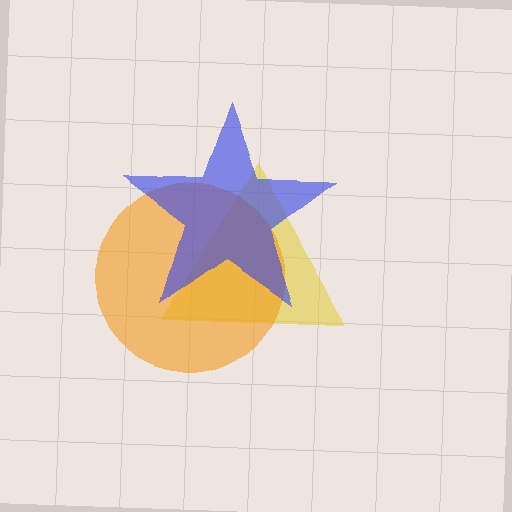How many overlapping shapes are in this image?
There are 3 overlapping shapes in the image.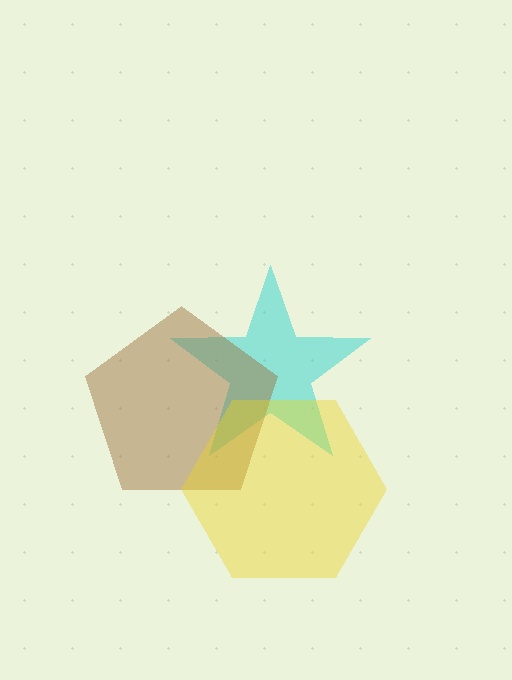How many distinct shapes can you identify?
There are 3 distinct shapes: a cyan star, a brown pentagon, a yellow hexagon.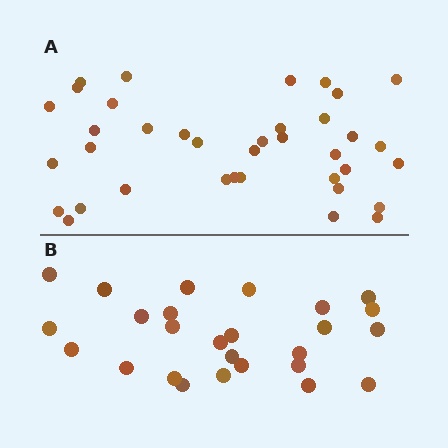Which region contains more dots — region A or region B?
Region A (the top region) has more dots.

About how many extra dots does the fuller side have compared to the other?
Region A has roughly 12 or so more dots than region B.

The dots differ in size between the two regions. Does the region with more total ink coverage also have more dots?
No. Region B has more total ink coverage because its dots are larger, but region A actually contains more individual dots. Total area can be misleading — the number of items is what matters here.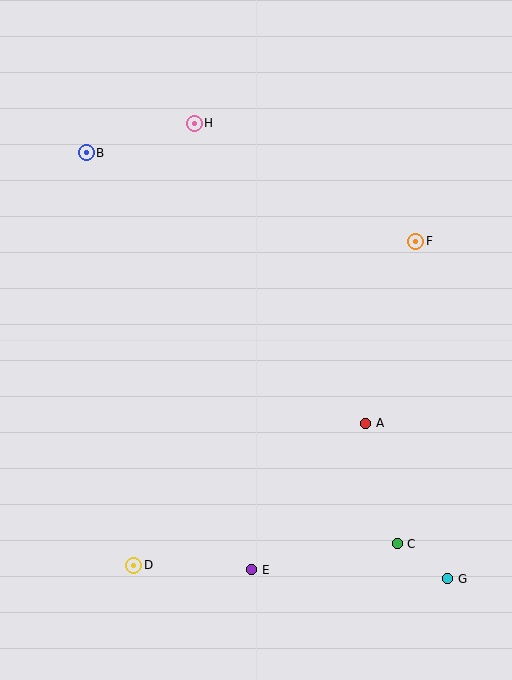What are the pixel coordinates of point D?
Point D is at (134, 565).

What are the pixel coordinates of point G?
Point G is at (448, 579).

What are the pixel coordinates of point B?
Point B is at (86, 153).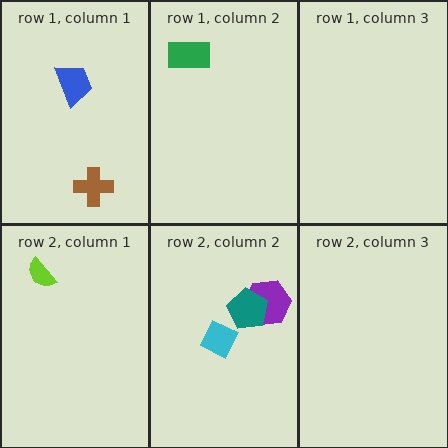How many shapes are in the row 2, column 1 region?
1.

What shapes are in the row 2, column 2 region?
The cyan diamond, the purple hexagon, the teal pentagon.